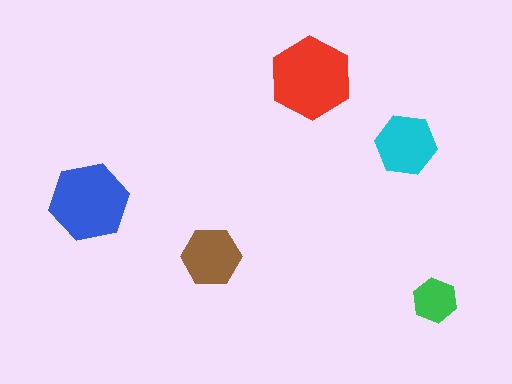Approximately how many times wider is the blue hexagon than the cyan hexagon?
About 1.5 times wider.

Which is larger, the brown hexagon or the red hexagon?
The red one.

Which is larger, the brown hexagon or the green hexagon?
The brown one.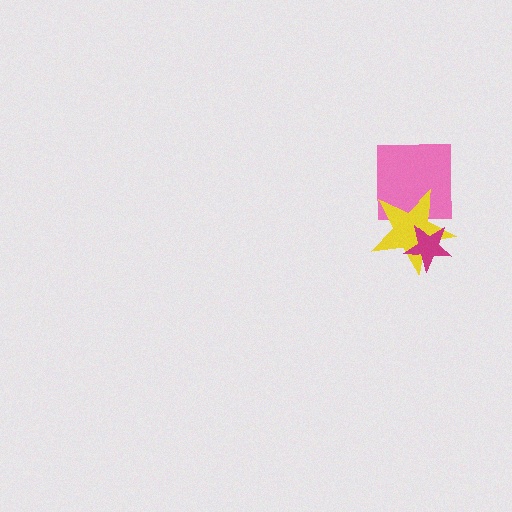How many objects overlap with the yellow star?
2 objects overlap with the yellow star.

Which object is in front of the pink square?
The yellow star is in front of the pink square.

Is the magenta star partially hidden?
No, no other shape covers it.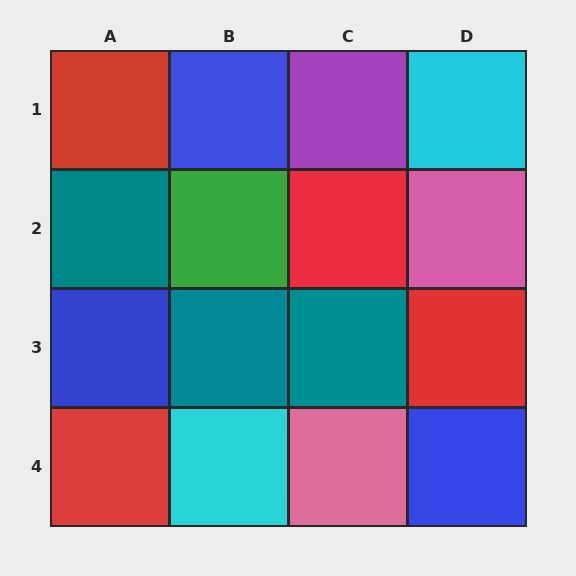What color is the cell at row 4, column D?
Blue.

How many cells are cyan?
2 cells are cyan.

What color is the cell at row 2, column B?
Green.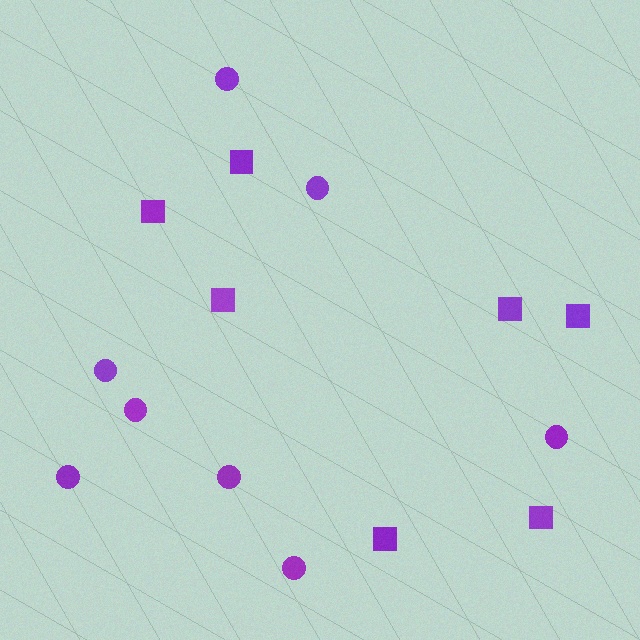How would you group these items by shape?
There are 2 groups: one group of circles (8) and one group of squares (7).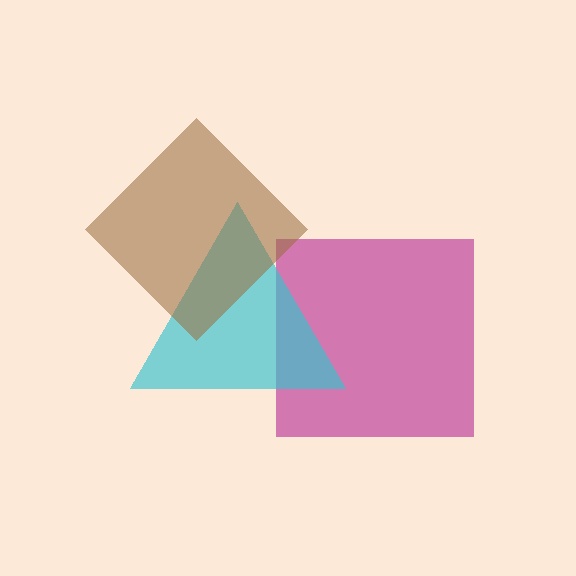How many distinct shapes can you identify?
There are 3 distinct shapes: a magenta square, a cyan triangle, a brown diamond.